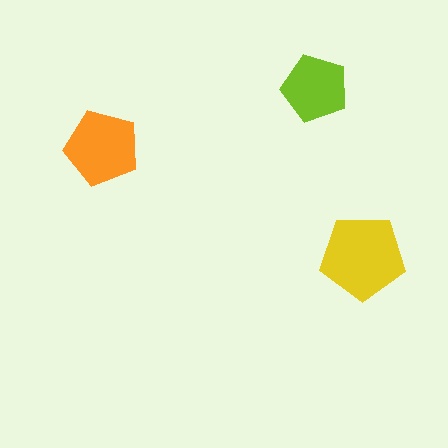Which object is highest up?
The lime pentagon is topmost.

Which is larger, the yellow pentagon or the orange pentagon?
The yellow one.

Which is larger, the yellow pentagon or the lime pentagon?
The yellow one.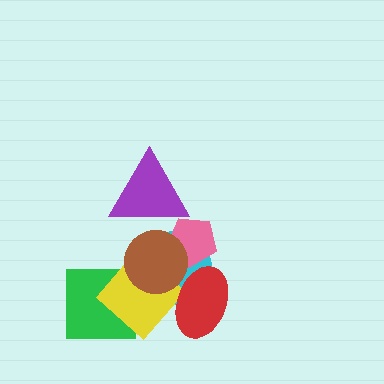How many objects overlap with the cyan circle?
4 objects overlap with the cyan circle.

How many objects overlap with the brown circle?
5 objects overlap with the brown circle.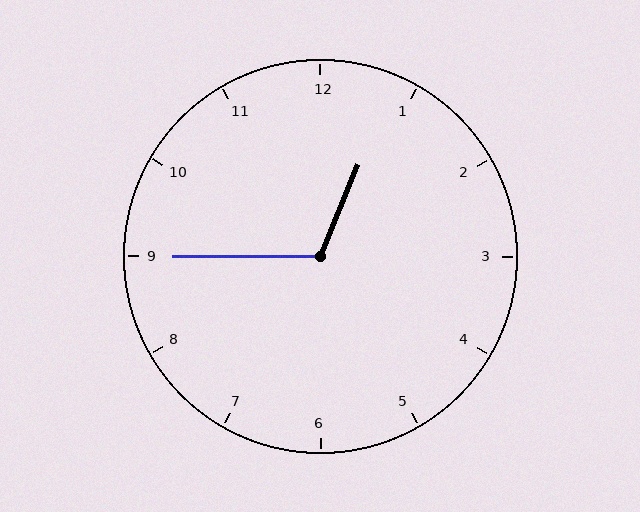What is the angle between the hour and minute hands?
Approximately 112 degrees.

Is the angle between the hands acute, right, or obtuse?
It is obtuse.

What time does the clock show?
12:45.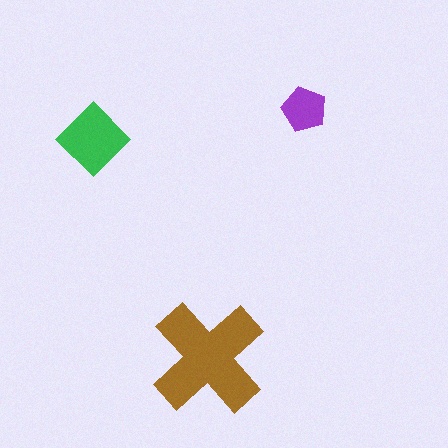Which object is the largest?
The brown cross.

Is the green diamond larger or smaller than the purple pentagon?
Larger.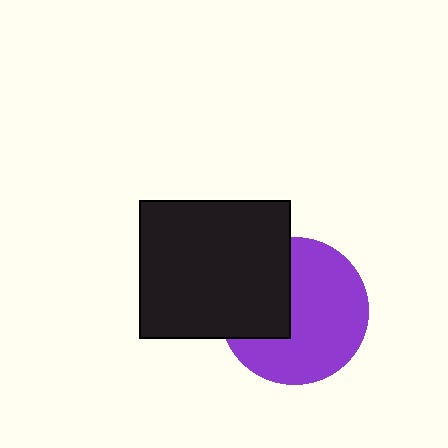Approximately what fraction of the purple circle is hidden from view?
Roughly 35% of the purple circle is hidden behind the black rectangle.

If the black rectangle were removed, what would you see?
You would see the complete purple circle.